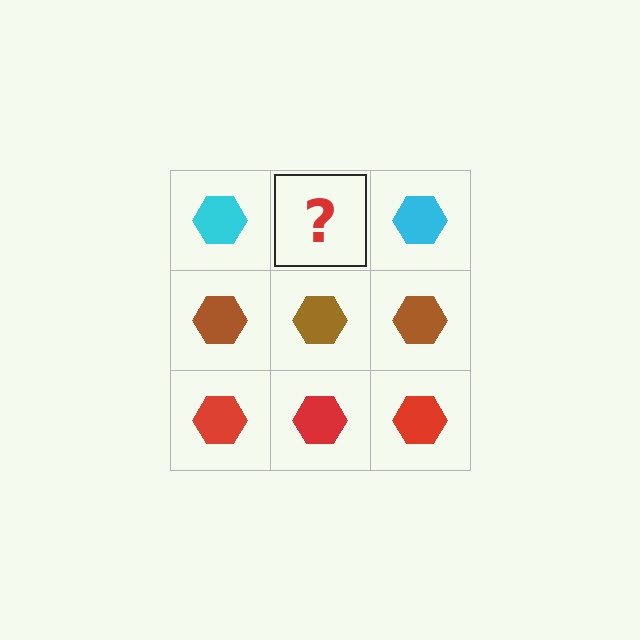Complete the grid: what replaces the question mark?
The question mark should be replaced with a cyan hexagon.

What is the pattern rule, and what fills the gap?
The rule is that each row has a consistent color. The gap should be filled with a cyan hexagon.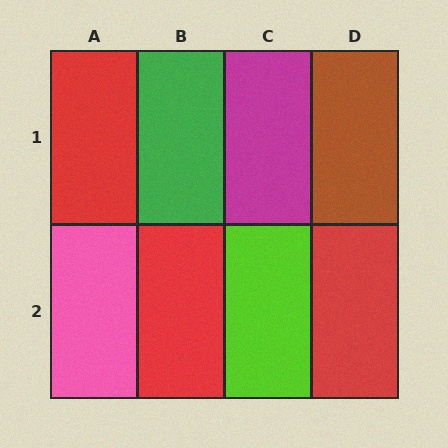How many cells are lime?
1 cell is lime.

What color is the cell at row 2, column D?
Red.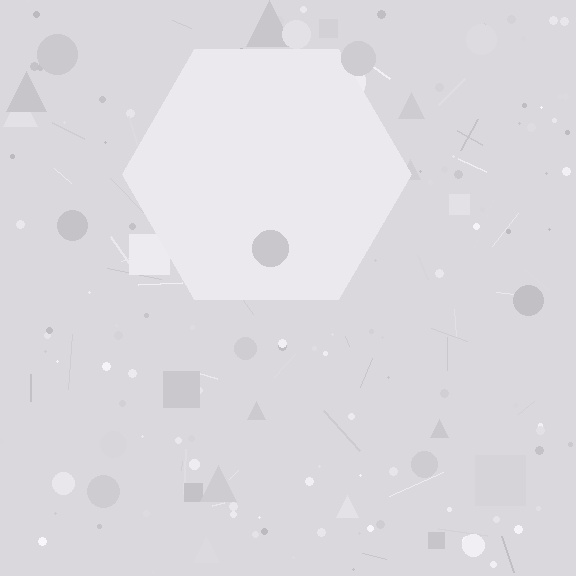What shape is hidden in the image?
A hexagon is hidden in the image.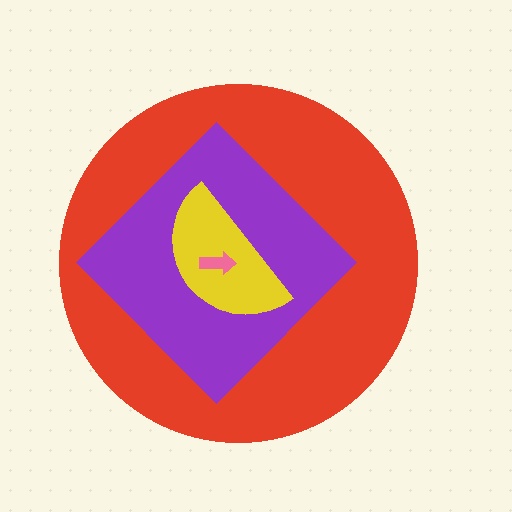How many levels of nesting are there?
4.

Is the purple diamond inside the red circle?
Yes.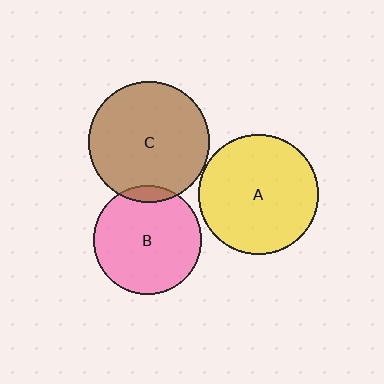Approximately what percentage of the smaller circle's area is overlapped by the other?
Approximately 10%.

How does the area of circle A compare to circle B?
Approximately 1.2 times.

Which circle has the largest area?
Circle C (brown).